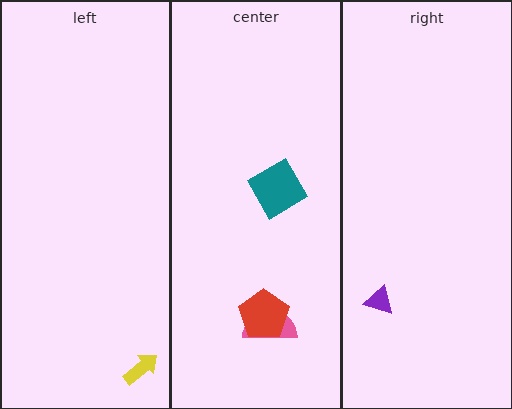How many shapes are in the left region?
1.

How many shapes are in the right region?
1.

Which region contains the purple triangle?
The right region.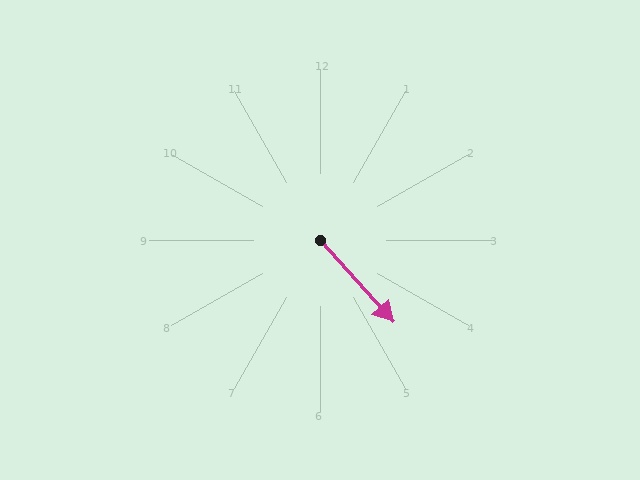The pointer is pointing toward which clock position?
Roughly 5 o'clock.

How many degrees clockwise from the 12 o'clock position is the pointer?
Approximately 138 degrees.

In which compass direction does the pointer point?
Southeast.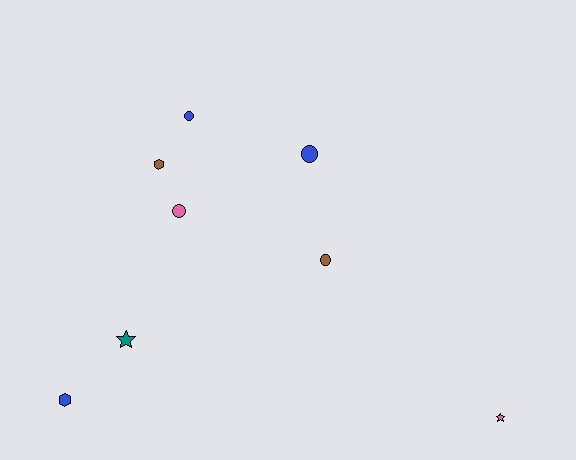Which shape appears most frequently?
Circle, with 4 objects.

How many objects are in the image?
There are 8 objects.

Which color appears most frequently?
Blue, with 3 objects.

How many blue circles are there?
There are 2 blue circles.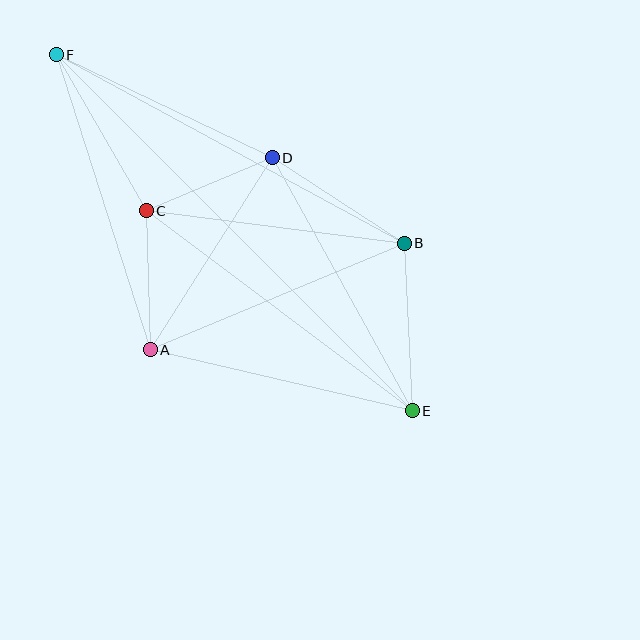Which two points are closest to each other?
Points C and D are closest to each other.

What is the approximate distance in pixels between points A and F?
The distance between A and F is approximately 309 pixels.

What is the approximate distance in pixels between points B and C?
The distance between B and C is approximately 260 pixels.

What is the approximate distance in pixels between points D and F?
The distance between D and F is approximately 239 pixels.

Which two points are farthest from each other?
Points E and F are farthest from each other.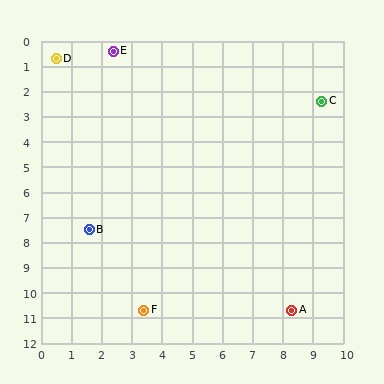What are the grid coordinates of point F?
Point F is at approximately (3.4, 10.7).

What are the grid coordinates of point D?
Point D is at approximately (0.5, 0.7).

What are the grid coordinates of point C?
Point C is at approximately (9.3, 2.4).